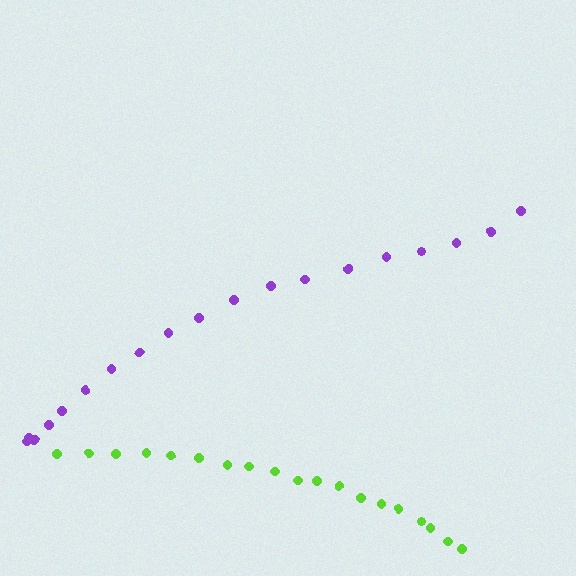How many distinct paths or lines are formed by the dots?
There are 2 distinct paths.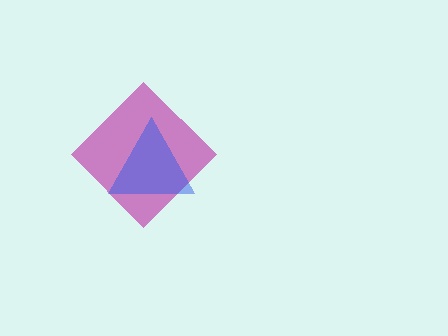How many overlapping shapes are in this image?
There are 2 overlapping shapes in the image.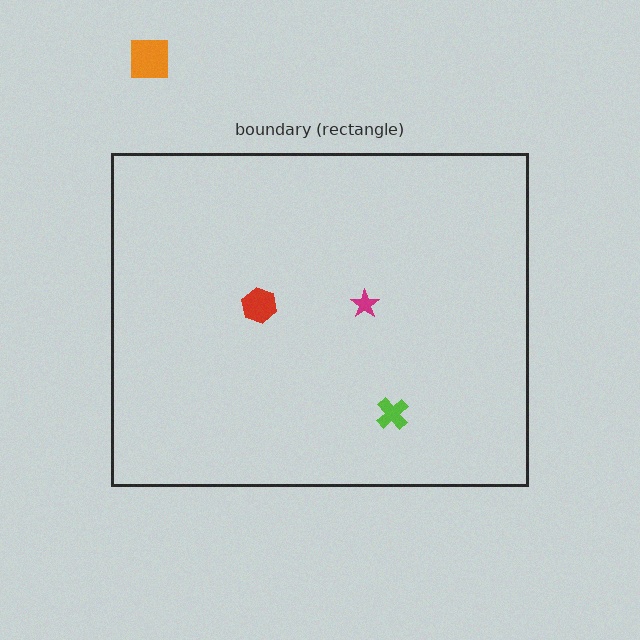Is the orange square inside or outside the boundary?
Outside.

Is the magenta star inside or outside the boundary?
Inside.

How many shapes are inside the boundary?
3 inside, 1 outside.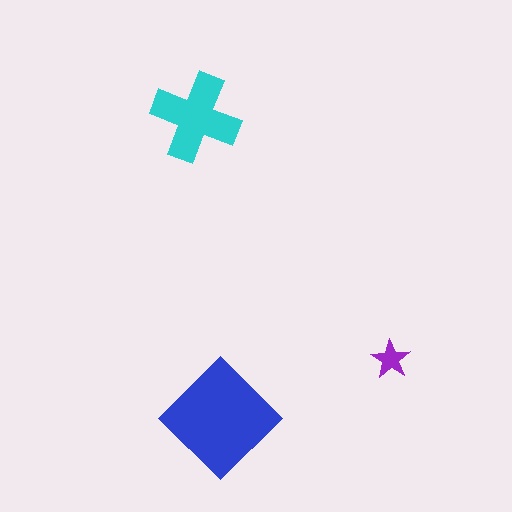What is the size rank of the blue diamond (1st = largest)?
1st.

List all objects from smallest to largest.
The purple star, the cyan cross, the blue diamond.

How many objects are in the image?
There are 3 objects in the image.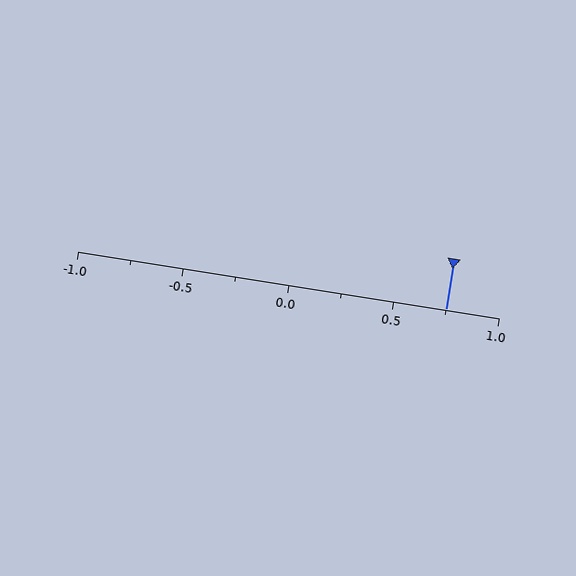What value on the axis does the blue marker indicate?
The marker indicates approximately 0.75.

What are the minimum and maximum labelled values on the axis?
The axis runs from -1.0 to 1.0.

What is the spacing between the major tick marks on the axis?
The major ticks are spaced 0.5 apart.